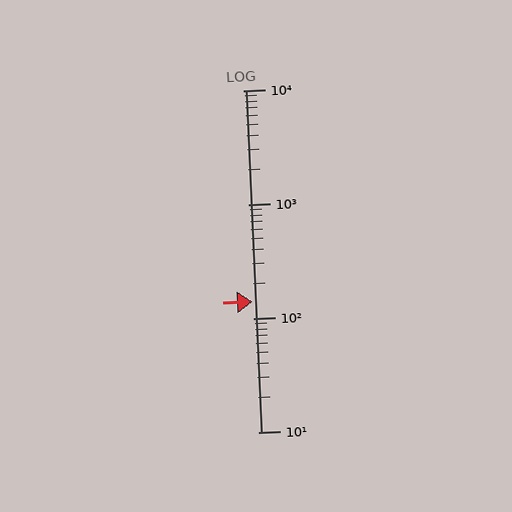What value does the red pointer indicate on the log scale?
The pointer indicates approximately 140.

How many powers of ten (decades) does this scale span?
The scale spans 3 decades, from 10 to 10000.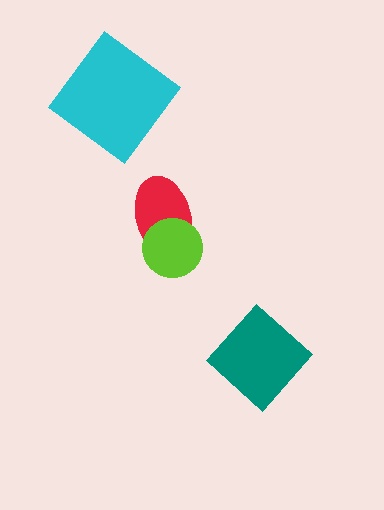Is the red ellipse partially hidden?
Yes, it is partially covered by another shape.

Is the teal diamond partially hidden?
No, no other shape covers it.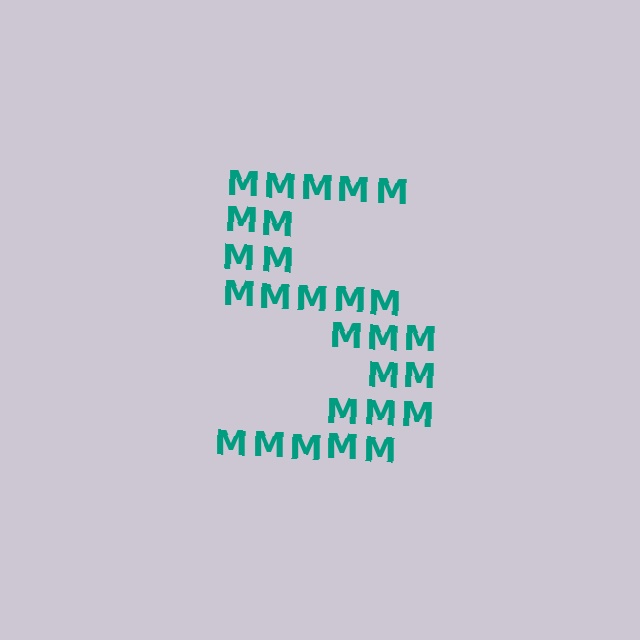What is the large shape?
The large shape is the digit 5.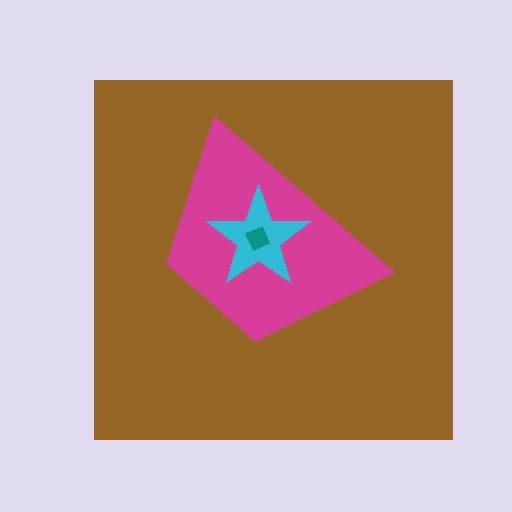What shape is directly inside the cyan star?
The teal diamond.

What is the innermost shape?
The teal diamond.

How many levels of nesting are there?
4.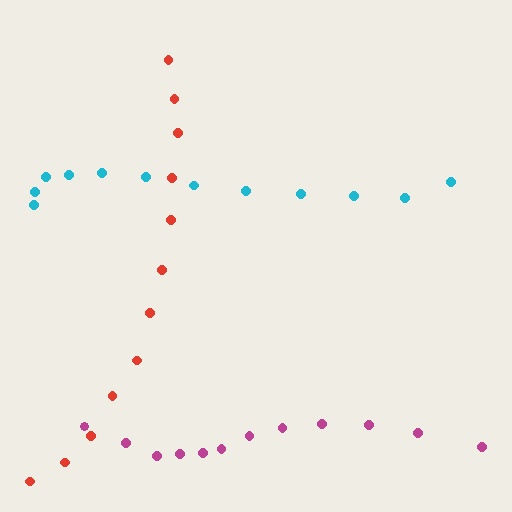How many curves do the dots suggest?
There are 3 distinct paths.